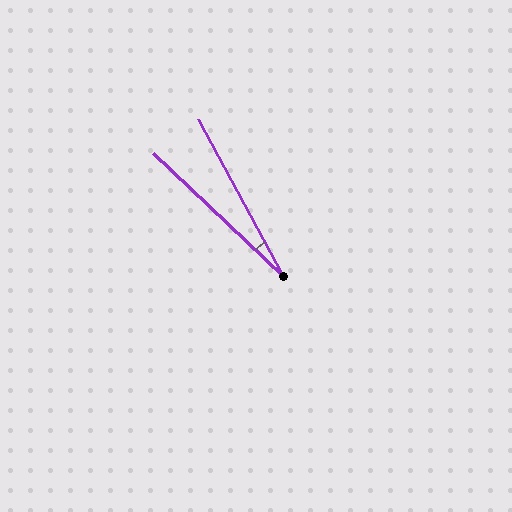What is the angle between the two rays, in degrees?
Approximately 18 degrees.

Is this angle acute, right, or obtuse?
It is acute.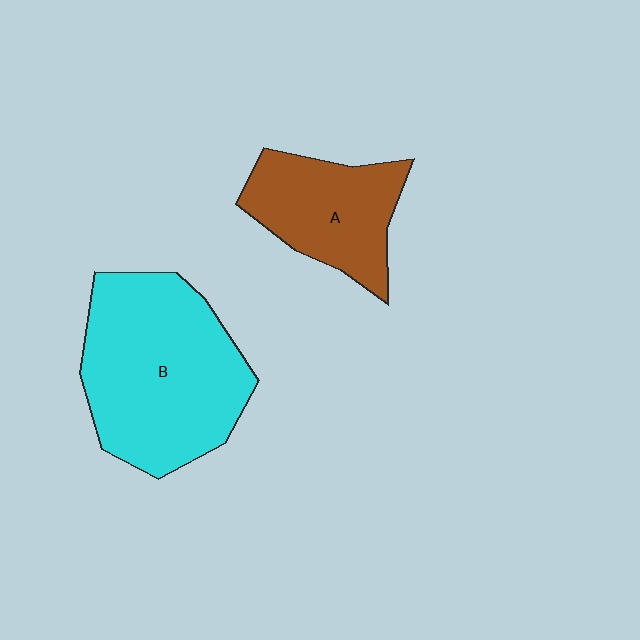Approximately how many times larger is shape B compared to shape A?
Approximately 1.8 times.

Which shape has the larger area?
Shape B (cyan).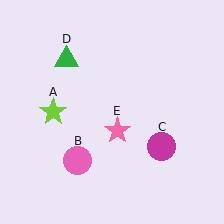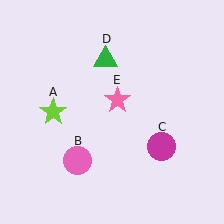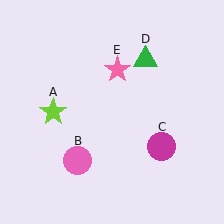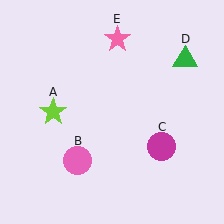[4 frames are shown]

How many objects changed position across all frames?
2 objects changed position: green triangle (object D), pink star (object E).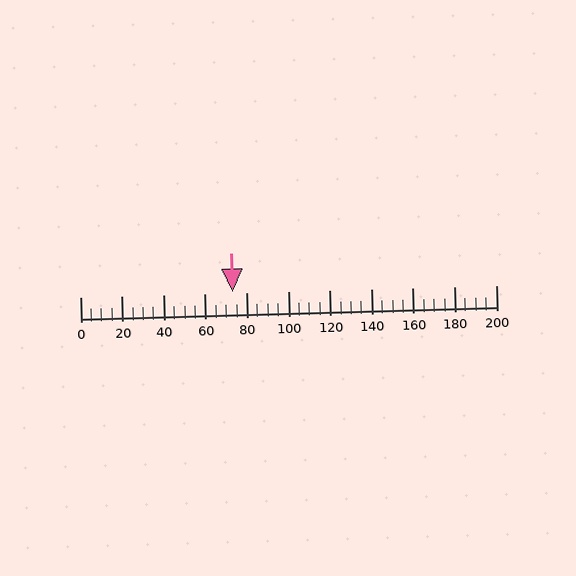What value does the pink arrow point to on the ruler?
The pink arrow points to approximately 73.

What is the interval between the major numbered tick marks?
The major tick marks are spaced 20 units apart.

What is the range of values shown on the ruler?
The ruler shows values from 0 to 200.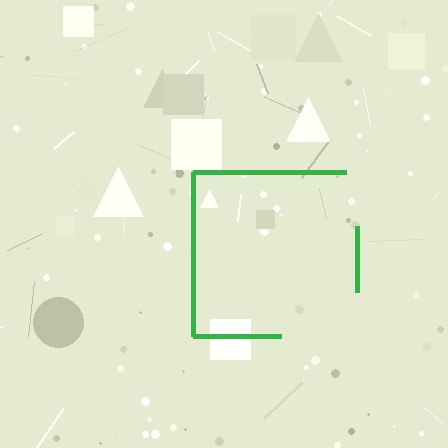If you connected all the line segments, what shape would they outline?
They would outline a square.